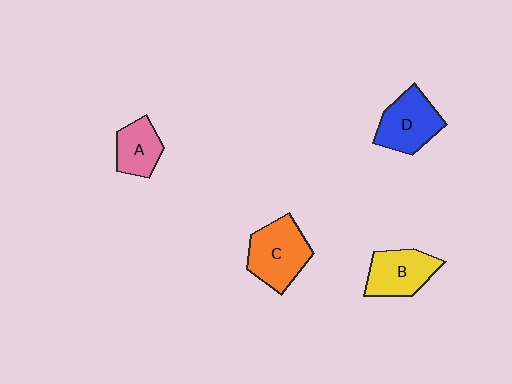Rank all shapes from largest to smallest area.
From largest to smallest: C (orange), D (blue), B (yellow), A (pink).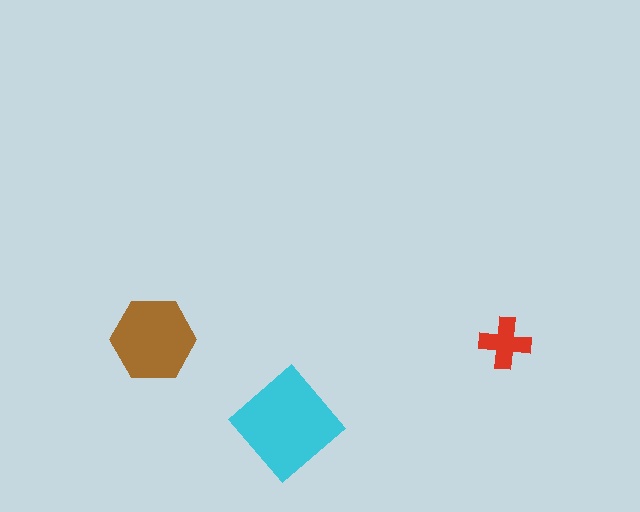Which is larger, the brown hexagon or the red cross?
The brown hexagon.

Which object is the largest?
The cyan diamond.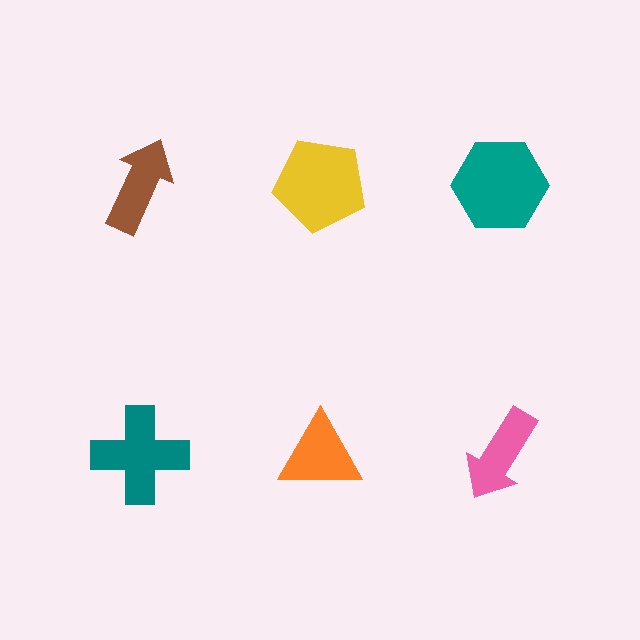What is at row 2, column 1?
A teal cross.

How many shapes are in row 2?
3 shapes.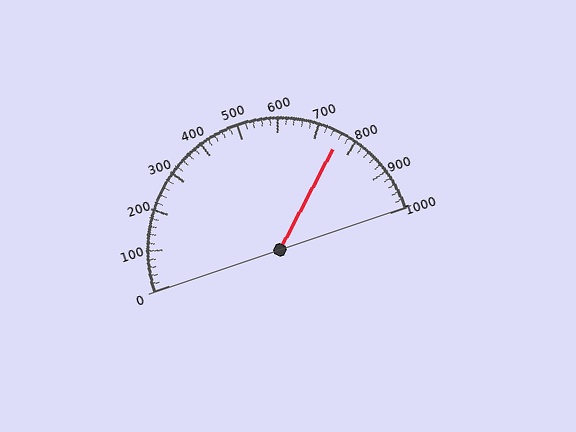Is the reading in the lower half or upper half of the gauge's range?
The reading is in the upper half of the range (0 to 1000).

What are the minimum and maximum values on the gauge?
The gauge ranges from 0 to 1000.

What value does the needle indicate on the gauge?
The needle indicates approximately 760.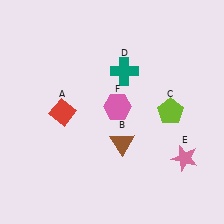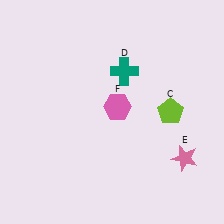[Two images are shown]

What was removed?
The red diamond (A), the brown triangle (B) were removed in Image 2.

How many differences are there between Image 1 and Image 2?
There are 2 differences between the two images.